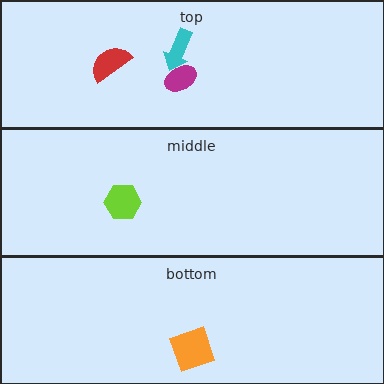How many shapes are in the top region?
3.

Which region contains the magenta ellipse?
The top region.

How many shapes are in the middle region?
1.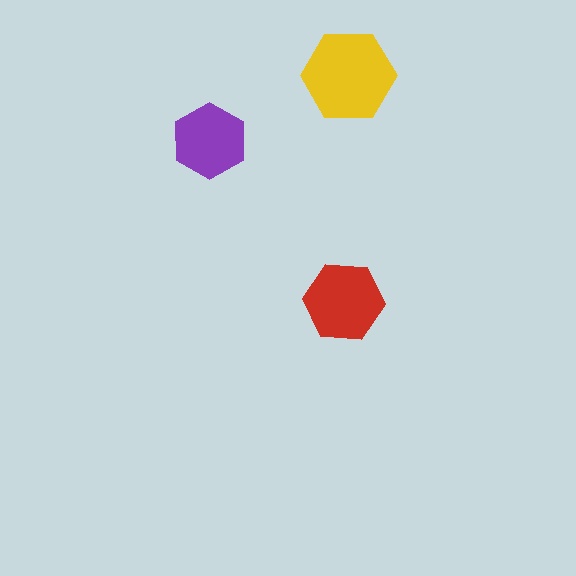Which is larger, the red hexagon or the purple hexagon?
The red one.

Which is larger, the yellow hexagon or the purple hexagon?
The yellow one.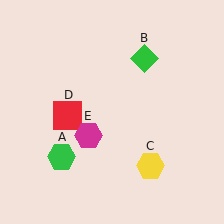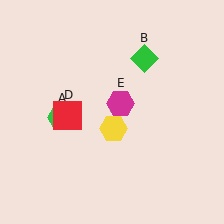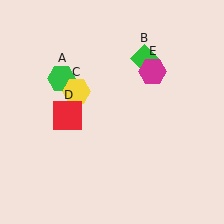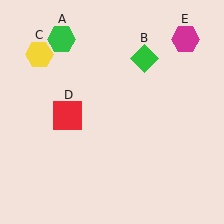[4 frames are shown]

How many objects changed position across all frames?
3 objects changed position: green hexagon (object A), yellow hexagon (object C), magenta hexagon (object E).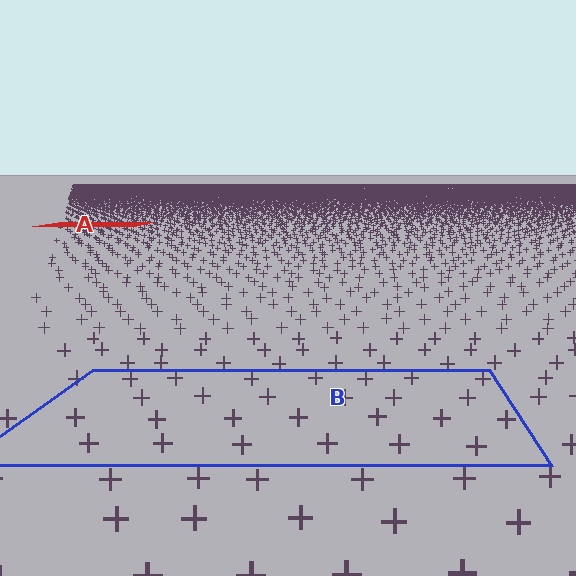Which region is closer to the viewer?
Region B is closer. The texture elements there are larger and more spread out.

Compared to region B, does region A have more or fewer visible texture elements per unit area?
Region A has more texture elements per unit area — they are packed more densely because it is farther away.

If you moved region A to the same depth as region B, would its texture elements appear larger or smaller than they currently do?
They would appear larger. At a closer depth, the same texture elements are projected at a bigger on-screen size.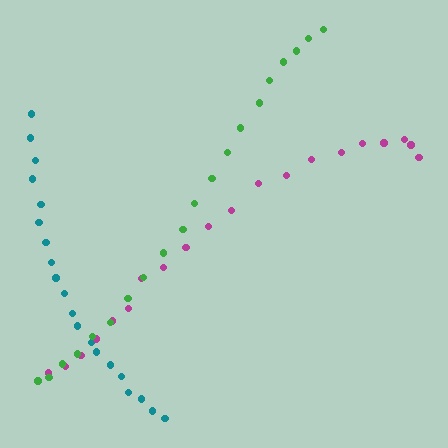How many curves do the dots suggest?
There are 3 distinct paths.